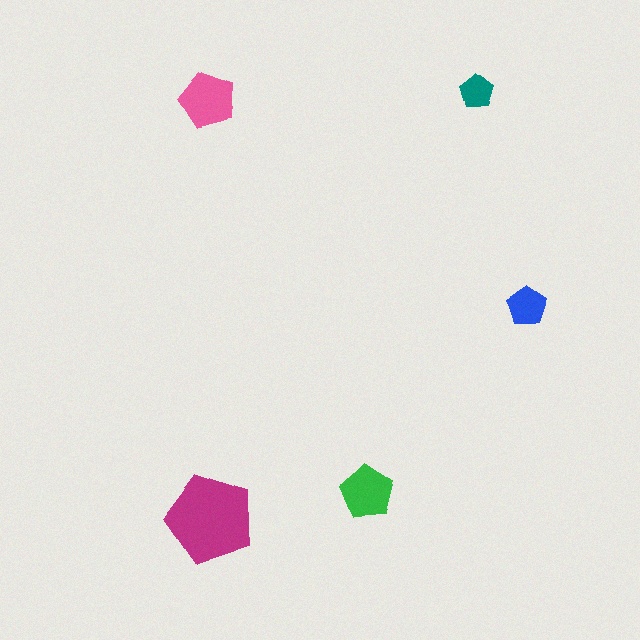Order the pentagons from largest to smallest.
the magenta one, the pink one, the green one, the blue one, the teal one.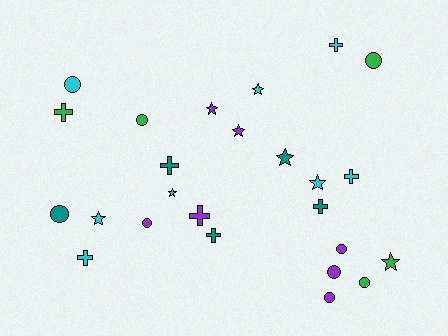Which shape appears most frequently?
Circle, with 9 objects.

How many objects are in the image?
There are 25 objects.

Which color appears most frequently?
Cyan, with 8 objects.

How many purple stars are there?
There are 2 purple stars.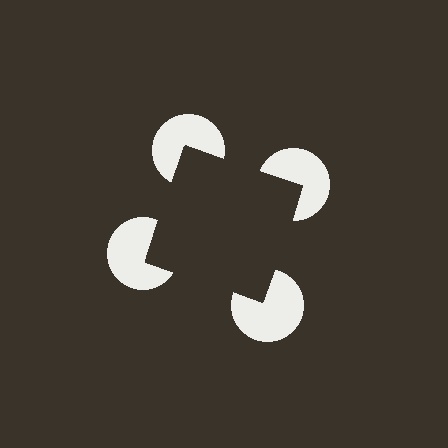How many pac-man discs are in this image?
There are 4 — one at each vertex of the illusory square.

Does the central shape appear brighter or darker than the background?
It typically appears slightly darker than the background, even though no actual brightness change is drawn.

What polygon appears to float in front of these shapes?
An illusory square — its edges are inferred from the aligned wedge cuts in the pac-man discs, not physically drawn.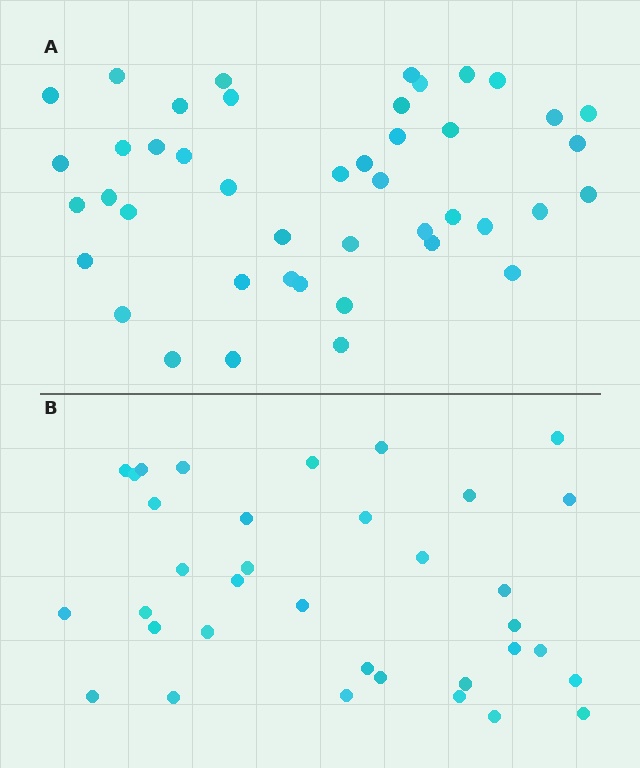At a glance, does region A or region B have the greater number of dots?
Region A (the top region) has more dots.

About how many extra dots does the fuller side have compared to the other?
Region A has roughly 8 or so more dots than region B.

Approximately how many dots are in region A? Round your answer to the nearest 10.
About 40 dots. (The exact count is 44, which rounds to 40.)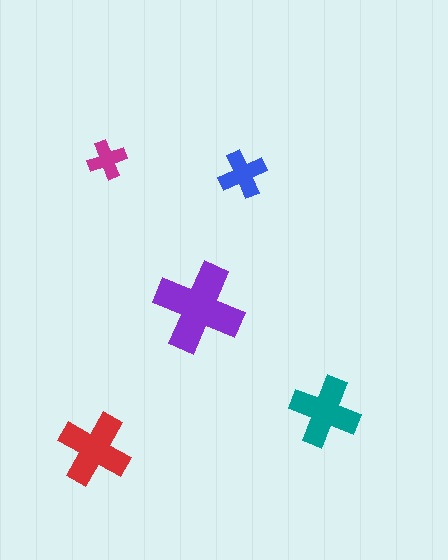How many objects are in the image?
There are 5 objects in the image.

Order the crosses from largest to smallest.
the purple one, the red one, the teal one, the blue one, the magenta one.